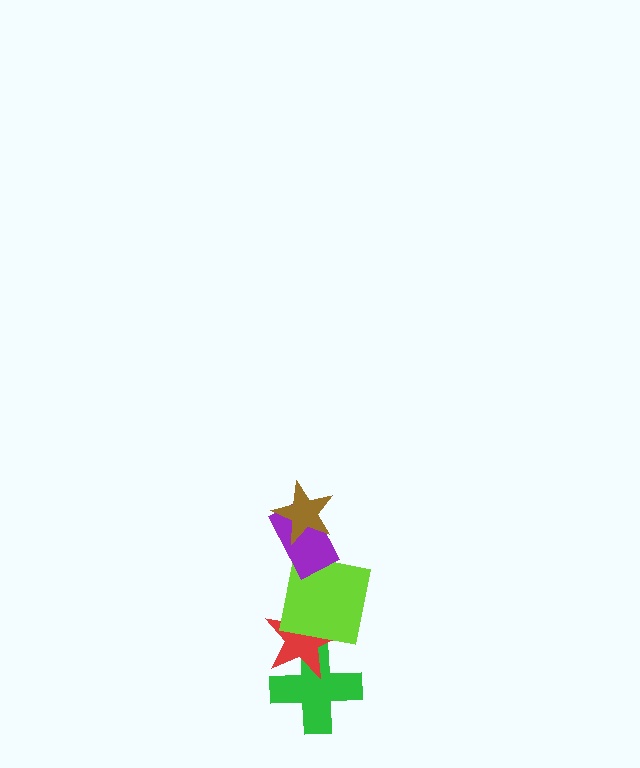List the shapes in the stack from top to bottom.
From top to bottom: the brown star, the purple rectangle, the lime square, the red star, the green cross.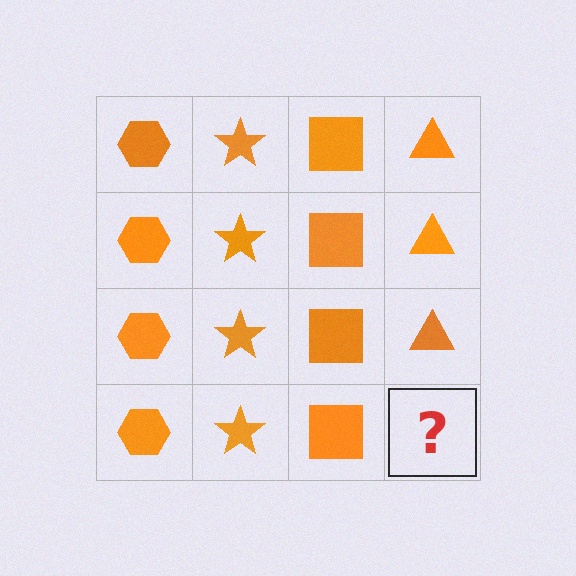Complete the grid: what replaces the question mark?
The question mark should be replaced with an orange triangle.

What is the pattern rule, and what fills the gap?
The rule is that each column has a consistent shape. The gap should be filled with an orange triangle.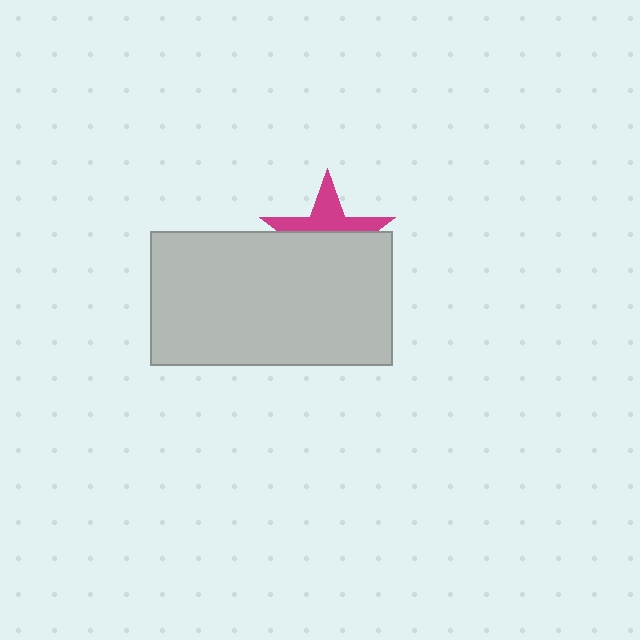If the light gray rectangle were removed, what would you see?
You would see the complete magenta star.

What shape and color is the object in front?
The object in front is a light gray rectangle.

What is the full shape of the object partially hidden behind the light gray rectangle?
The partially hidden object is a magenta star.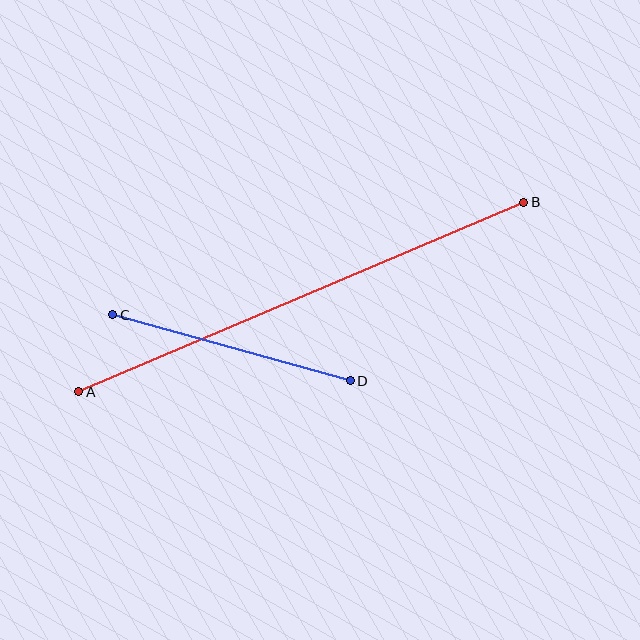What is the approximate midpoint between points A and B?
The midpoint is at approximately (301, 297) pixels.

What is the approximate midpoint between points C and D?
The midpoint is at approximately (232, 348) pixels.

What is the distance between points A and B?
The distance is approximately 484 pixels.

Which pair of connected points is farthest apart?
Points A and B are farthest apart.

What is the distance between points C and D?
The distance is approximately 246 pixels.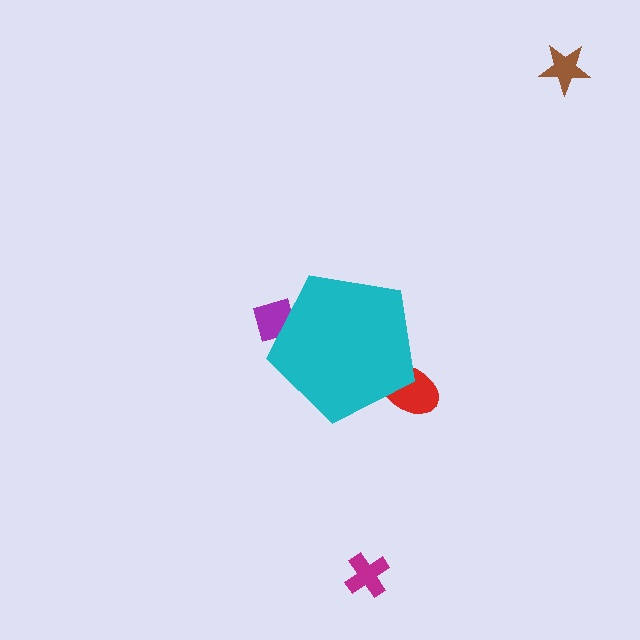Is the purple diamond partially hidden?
Yes, the purple diamond is partially hidden behind the cyan pentagon.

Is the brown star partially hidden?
No, the brown star is fully visible.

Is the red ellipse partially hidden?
Yes, the red ellipse is partially hidden behind the cyan pentagon.